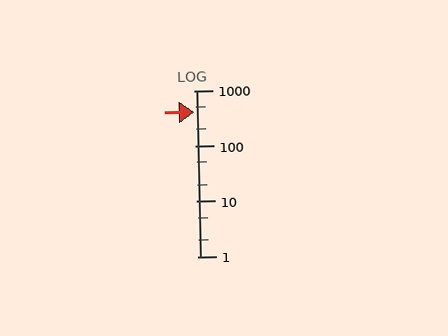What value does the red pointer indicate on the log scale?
The pointer indicates approximately 410.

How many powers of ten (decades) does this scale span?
The scale spans 3 decades, from 1 to 1000.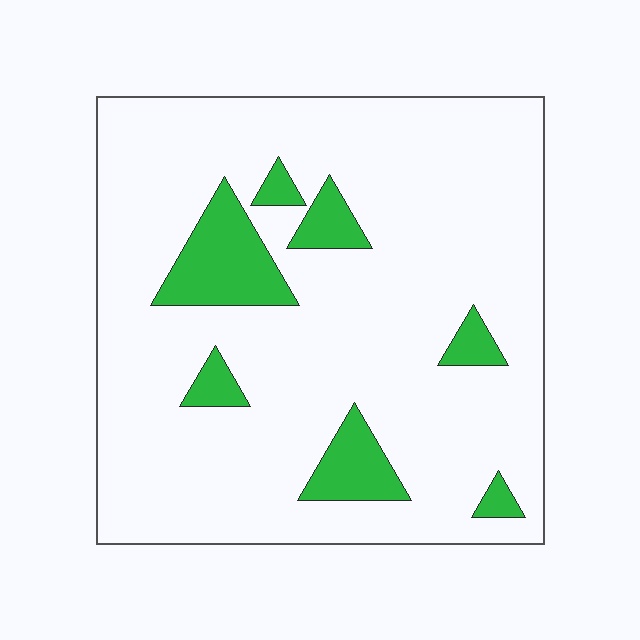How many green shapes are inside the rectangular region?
7.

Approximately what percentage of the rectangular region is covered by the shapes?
Approximately 15%.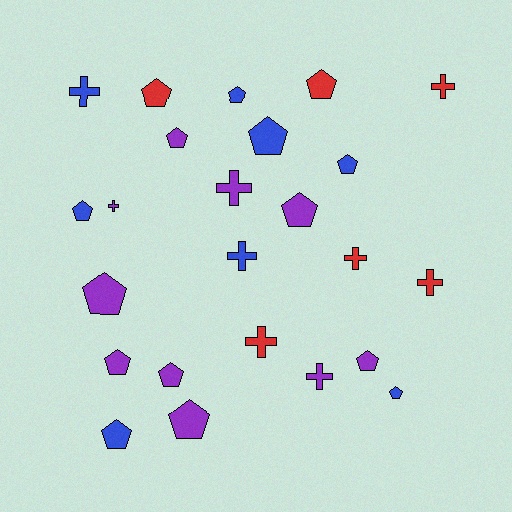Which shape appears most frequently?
Pentagon, with 15 objects.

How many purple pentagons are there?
There are 7 purple pentagons.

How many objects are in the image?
There are 24 objects.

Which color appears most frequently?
Purple, with 10 objects.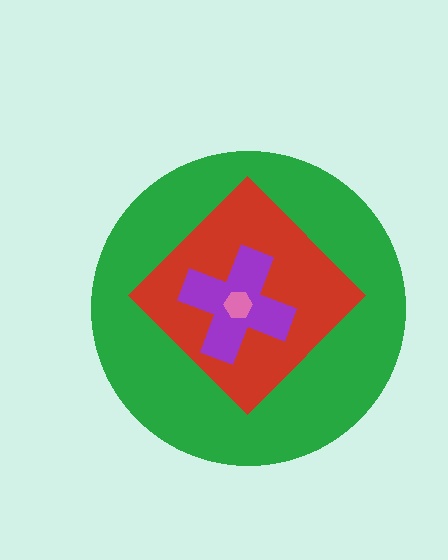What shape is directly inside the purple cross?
The pink hexagon.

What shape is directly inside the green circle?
The red diamond.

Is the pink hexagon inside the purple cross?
Yes.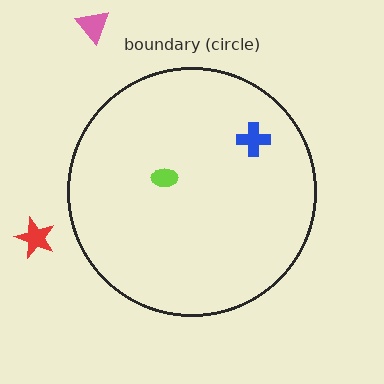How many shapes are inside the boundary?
2 inside, 2 outside.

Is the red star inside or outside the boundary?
Outside.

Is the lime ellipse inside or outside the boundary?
Inside.